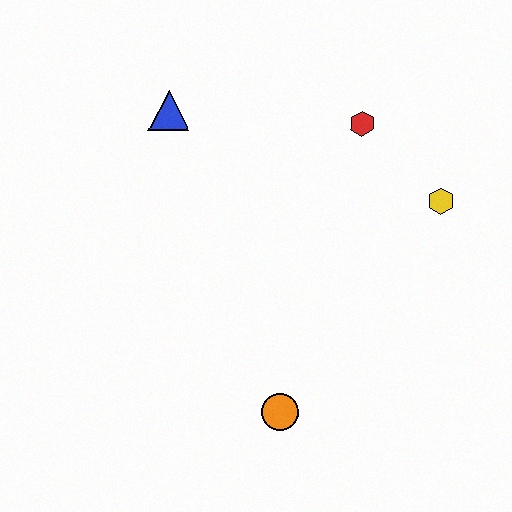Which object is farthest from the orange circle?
The blue triangle is farthest from the orange circle.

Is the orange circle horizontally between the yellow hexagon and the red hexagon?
No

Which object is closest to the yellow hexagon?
The red hexagon is closest to the yellow hexagon.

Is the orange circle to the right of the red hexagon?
No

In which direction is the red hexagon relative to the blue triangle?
The red hexagon is to the right of the blue triangle.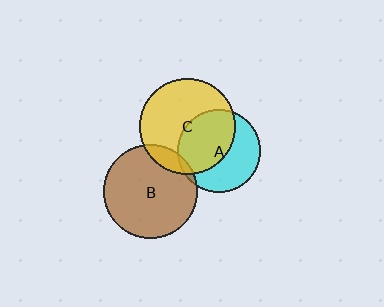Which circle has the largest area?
Circle C (yellow).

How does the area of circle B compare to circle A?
Approximately 1.3 times.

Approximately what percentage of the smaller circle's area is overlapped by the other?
Approximately 10%.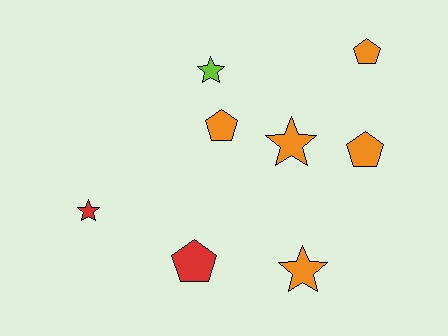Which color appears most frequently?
Orange, with 5 objects.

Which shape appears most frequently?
Pentagon, with 4 objects.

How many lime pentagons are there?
There are no lime pentagons.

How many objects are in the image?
There are 8 objects.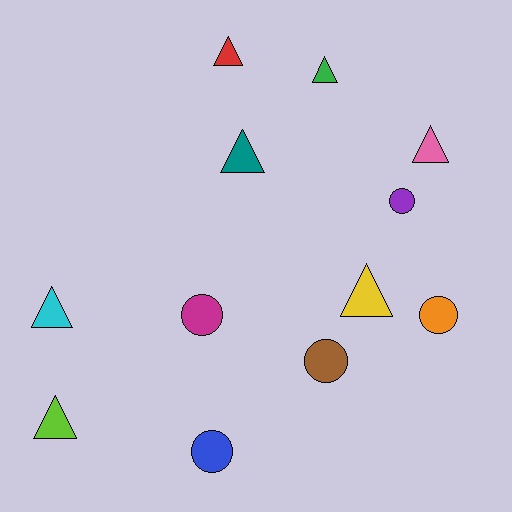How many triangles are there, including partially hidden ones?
There are 7 triangles.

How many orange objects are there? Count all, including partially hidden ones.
There is 1 orange object.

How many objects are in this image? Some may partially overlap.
There are 12 objects.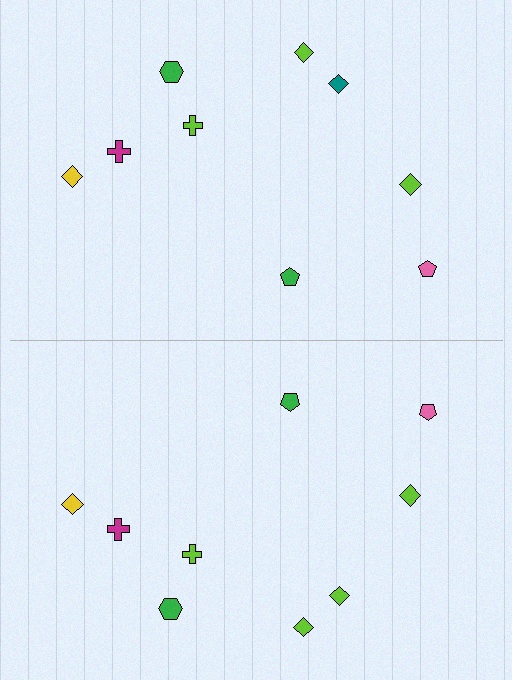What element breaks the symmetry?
The lime diamond on the bottom side breaks the symmetry — its mirror counterpart is teal.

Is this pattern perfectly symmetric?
No, the pattern is not perfectly symmetric. The lime diamond on the bottom side breaks the symmetry — its mirror counterpart is teal.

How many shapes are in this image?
There are 18 shapes in this image.